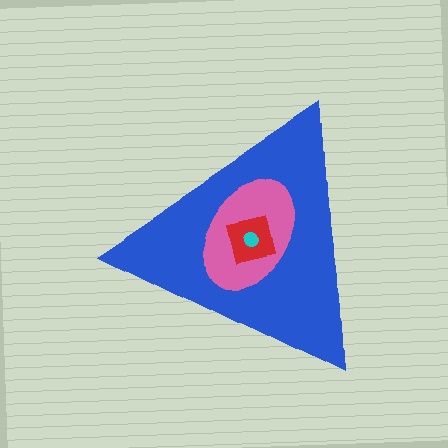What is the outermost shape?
The blue triangle.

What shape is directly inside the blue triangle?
The pink ellipse.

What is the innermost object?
The cyan circle.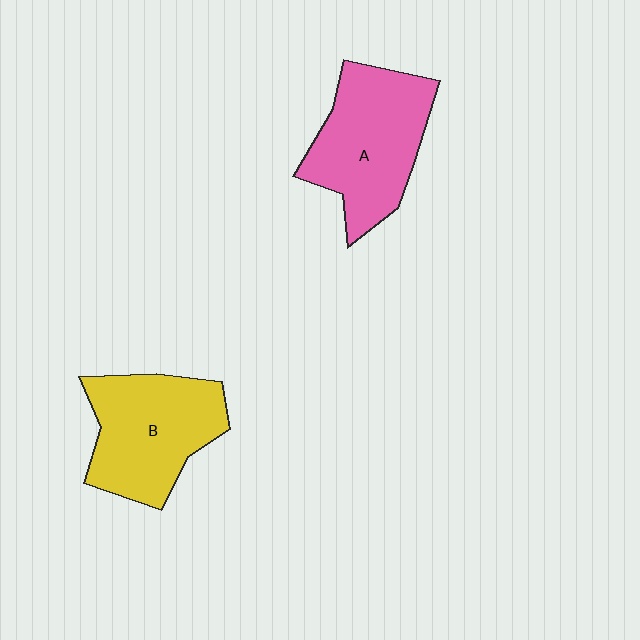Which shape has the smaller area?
Shape B (yellow).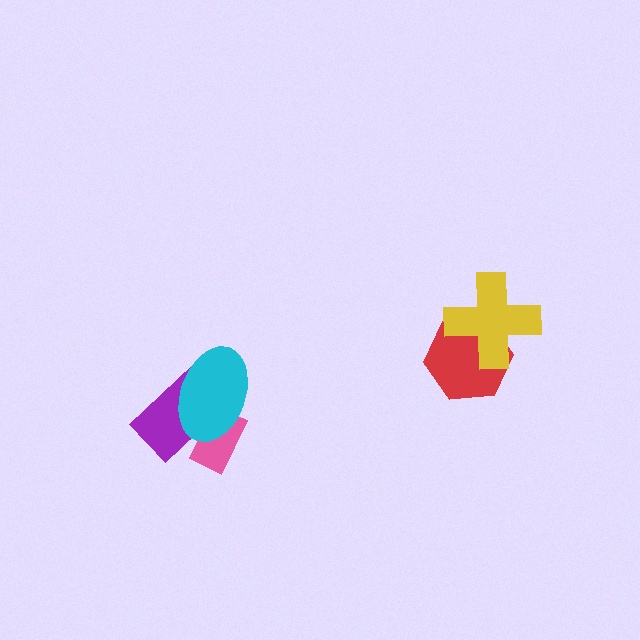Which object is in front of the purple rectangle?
The cyan ellipse is in front of the purple rectangle.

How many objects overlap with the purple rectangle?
2 objects overlap with the purple rectangle.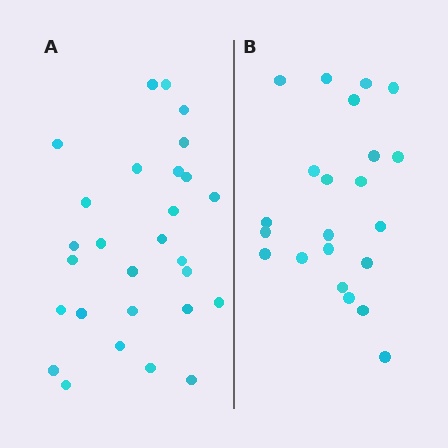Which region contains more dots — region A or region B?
Region A (the left region) has more dots.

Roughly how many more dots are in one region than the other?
Region A has about 6 more dots than region B.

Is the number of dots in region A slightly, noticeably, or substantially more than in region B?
Region A has noticeably more, but not dramatically so. The ratio is roughly 1.3 to 1.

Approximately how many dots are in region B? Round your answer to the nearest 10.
About 20 dots. (The exact count is 22, which rounds to 20.)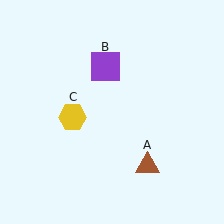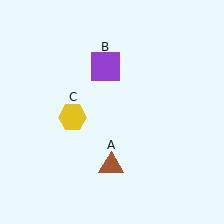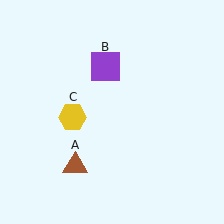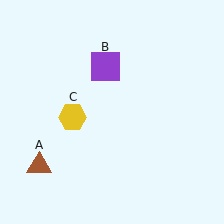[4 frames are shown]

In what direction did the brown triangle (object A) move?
The brown triangle (object A) moved left.